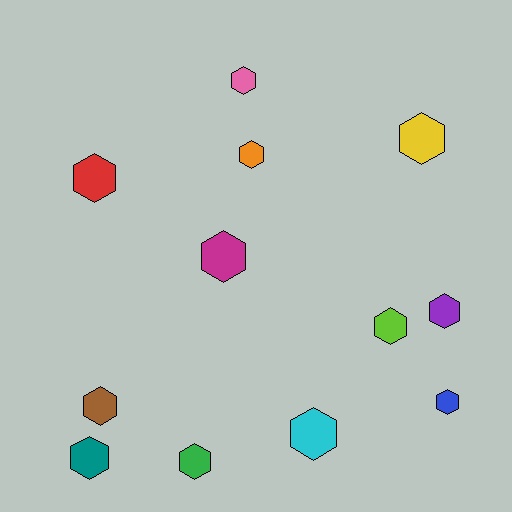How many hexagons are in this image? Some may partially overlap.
There are 12 hexagons.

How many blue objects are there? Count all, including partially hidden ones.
There is 1 blue object.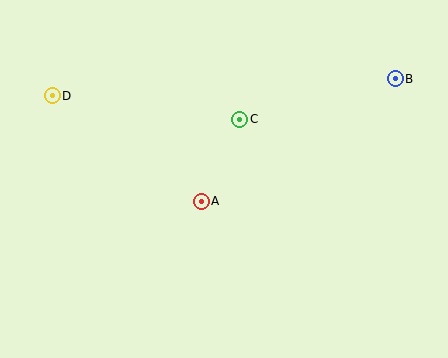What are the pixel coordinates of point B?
Point B is at (395, 79).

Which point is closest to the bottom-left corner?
Point A is closest to the bottom-left corner.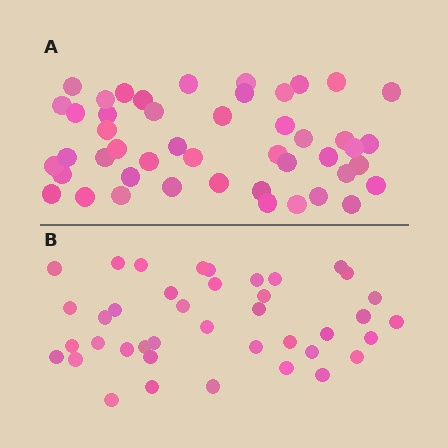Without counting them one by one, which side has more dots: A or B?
Region A (the top region) has more dots.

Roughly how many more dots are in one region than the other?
Region A has roughly 8 or so more dots than region B.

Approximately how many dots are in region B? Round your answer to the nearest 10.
About 40 dots.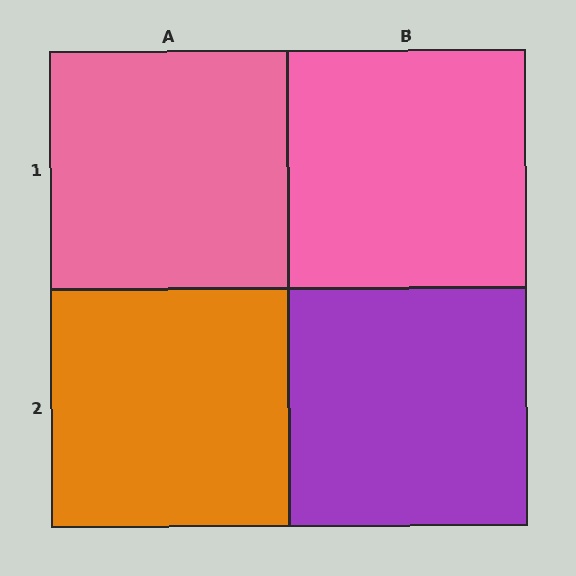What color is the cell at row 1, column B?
Pink.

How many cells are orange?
1 cell is orange.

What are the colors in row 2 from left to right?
Orange, purple.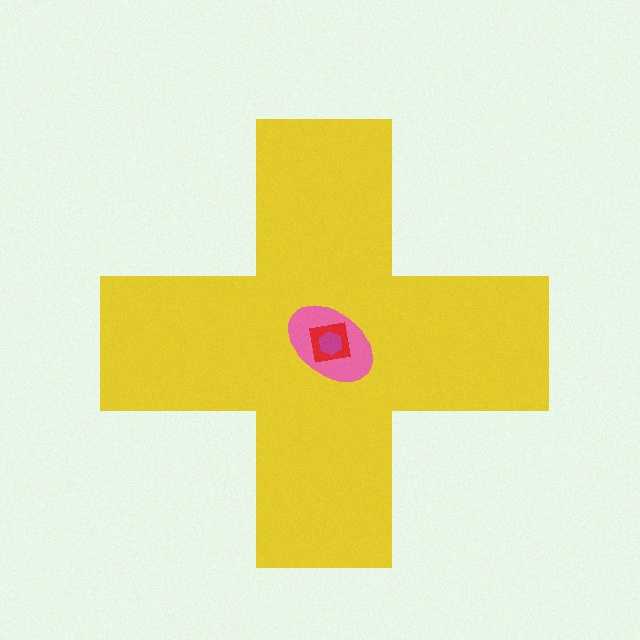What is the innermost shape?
The magenta hexagon.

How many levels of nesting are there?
4.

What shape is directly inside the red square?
The magenta hexagon.